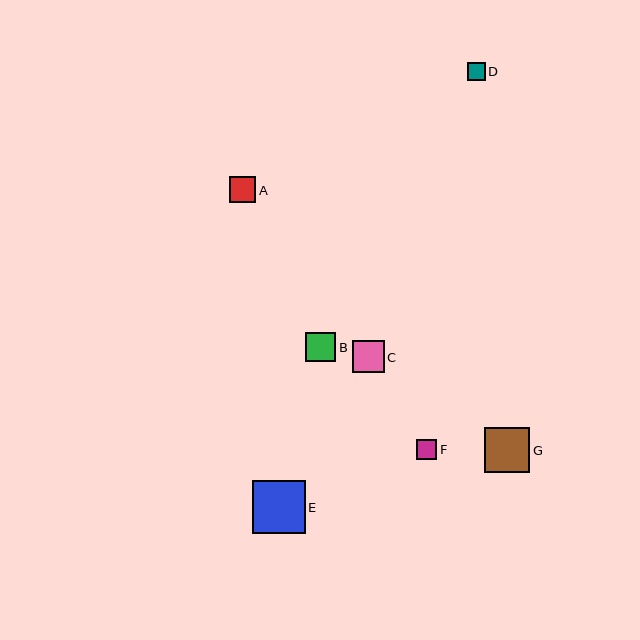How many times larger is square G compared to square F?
Square G is approximately 2.2 times the size of square F.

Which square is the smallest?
Square D is the smallest with a size of approximately 17 pixels.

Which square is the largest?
Square E is the largest with a size of approximately 53 pixels.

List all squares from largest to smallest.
From largest to smallest: E, G, C, B, A, F, D.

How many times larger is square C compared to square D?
Square C is approximately 1.9 times the size of square D.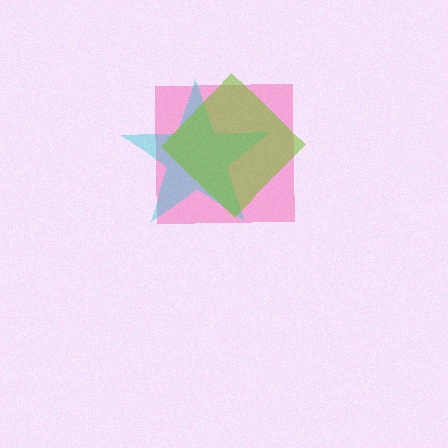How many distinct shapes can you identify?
There are 3 distinct shapes: a pink square, a cyan star, a lime diamond.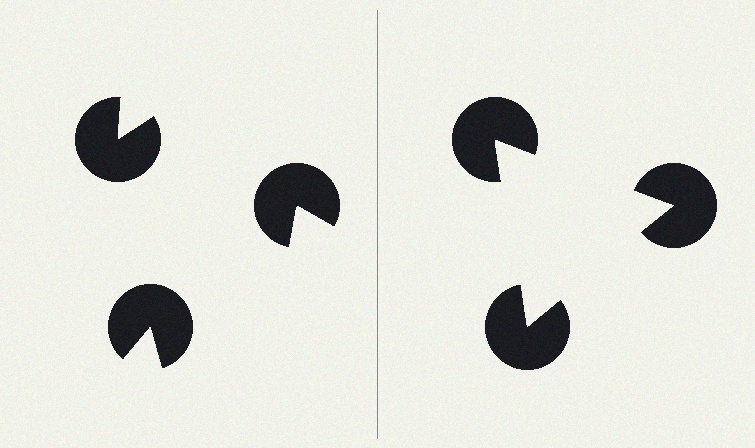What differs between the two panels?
The pac-man discs are positioned identically on both sides; only the wedge orientations differ. On the right they align to a triangle; on the left they are misaligned.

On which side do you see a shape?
An illusory triangle appears on the right side. On the left side the wedge cuts are rotated, so no coherent shape forms.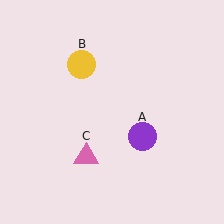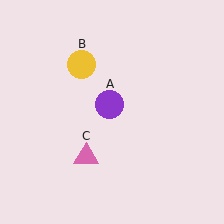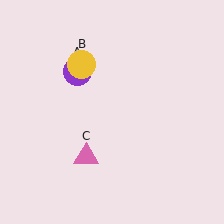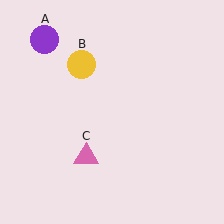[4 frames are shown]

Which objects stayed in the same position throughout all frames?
Yellow circle (object B) and pink triangle (object C) remained stationary.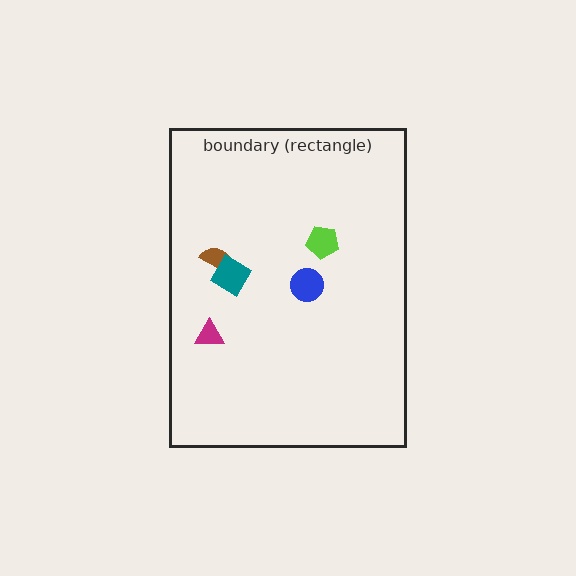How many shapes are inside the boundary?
5 inside, 0 outside.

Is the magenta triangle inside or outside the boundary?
Inside.